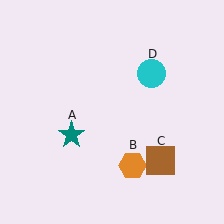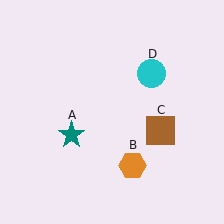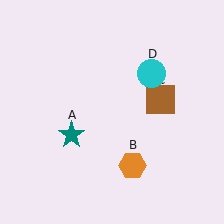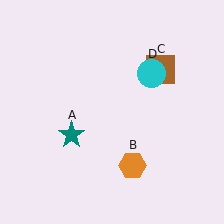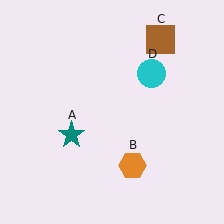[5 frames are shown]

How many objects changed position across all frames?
1 object changed position: brown square (object C).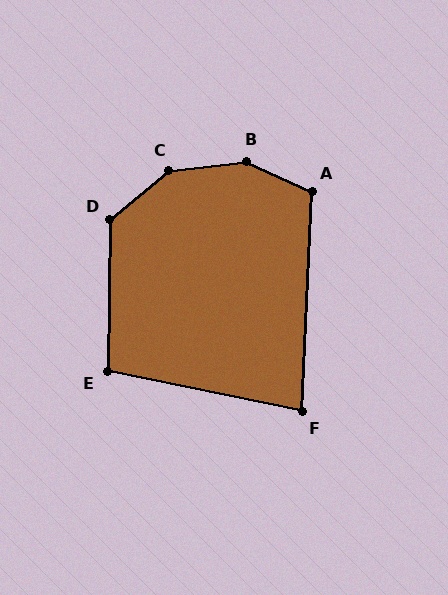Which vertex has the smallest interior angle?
F, at approximately 81 degrees.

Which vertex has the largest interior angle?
B, at approximately 148 degrees.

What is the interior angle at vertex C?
Approximately 147 degrees (obtuse).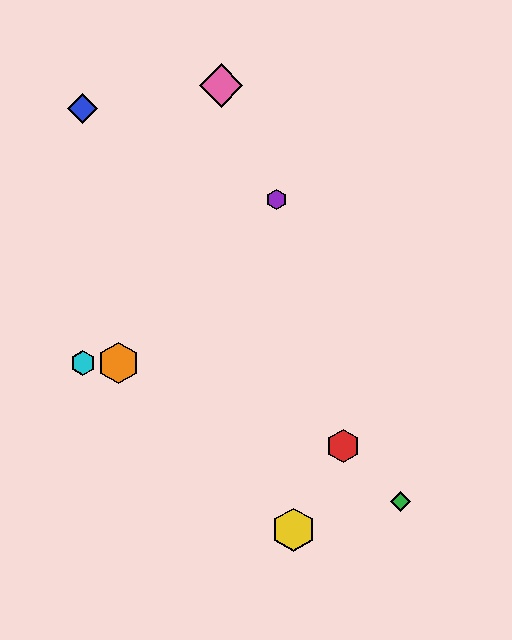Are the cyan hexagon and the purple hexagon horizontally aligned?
No, the cyan hexagon is at y≈363 and the purple hexagon is at y≈199.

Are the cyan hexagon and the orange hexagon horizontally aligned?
Yes, both are at y≈363.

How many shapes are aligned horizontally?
2 shapes (the orange hexagon, the cyan hexagon) are aligned horizontally.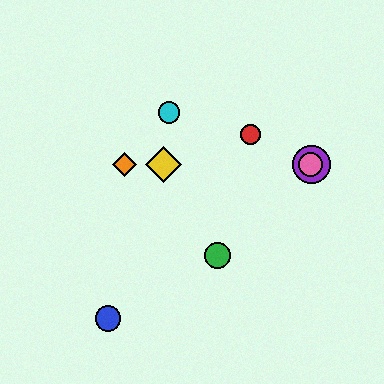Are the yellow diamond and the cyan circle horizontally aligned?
No, the yellow diamond is at y≈165 and the cyan circle is at y≈112.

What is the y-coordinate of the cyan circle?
The cyan circle is at y≈112.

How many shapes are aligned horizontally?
4 shapes (the yellow diamond, the purple circle, the orange diamond, the pink circle) are aligned horizontally.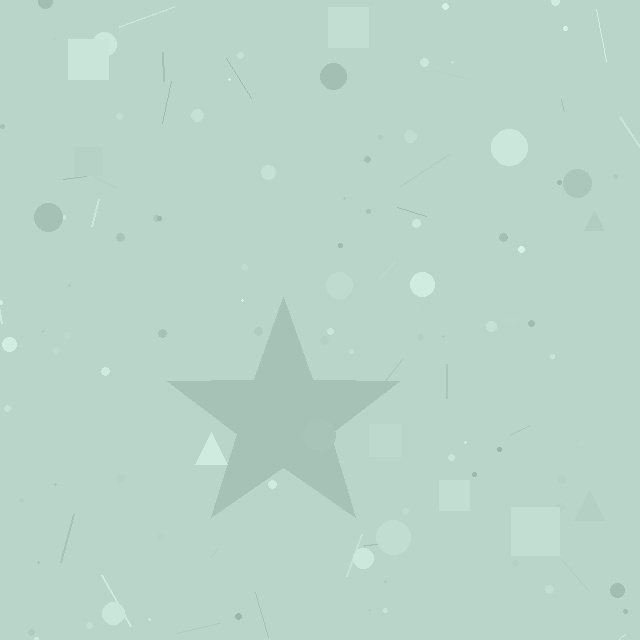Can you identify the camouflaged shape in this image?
The camouflaged shape is a star.